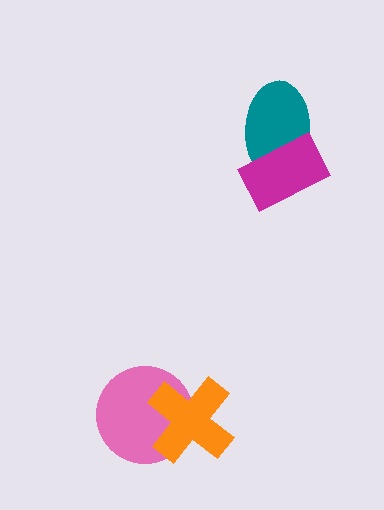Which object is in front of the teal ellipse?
The magenta rectangle is in front of the teal ellipse.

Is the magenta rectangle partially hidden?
No, no other shape covers it.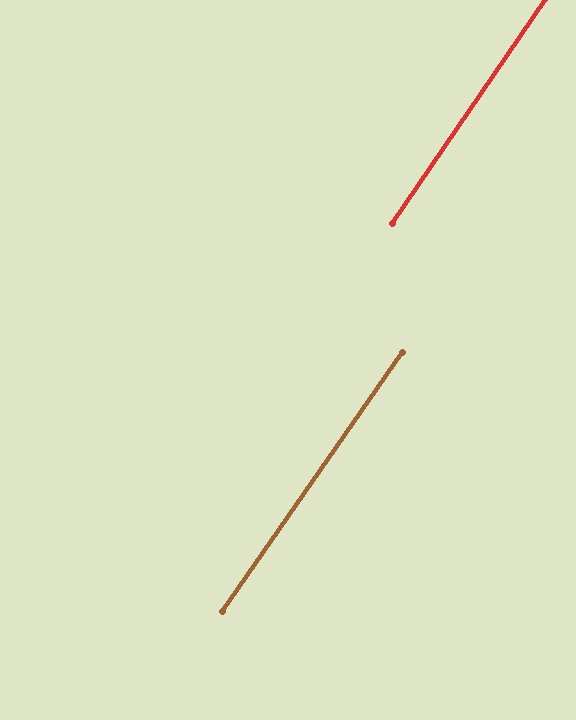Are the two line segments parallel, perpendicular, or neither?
Parallel — their directions differ by only 0.4°.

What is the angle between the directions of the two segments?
Approximately 0 degrees.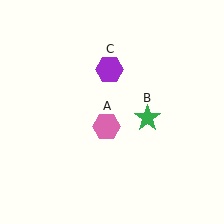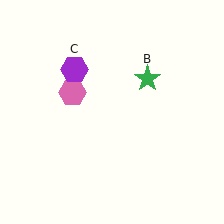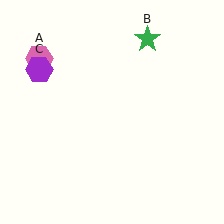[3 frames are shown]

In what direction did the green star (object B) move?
The green star (object B) moved up.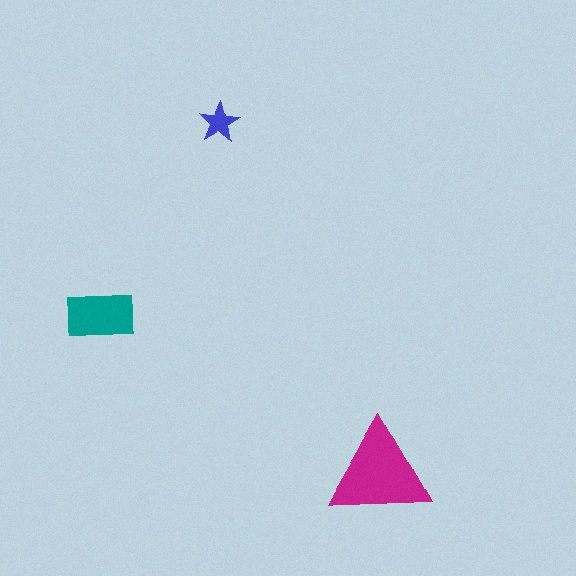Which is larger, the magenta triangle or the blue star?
The magenta triangle.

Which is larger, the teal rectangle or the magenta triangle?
The magenta triangle.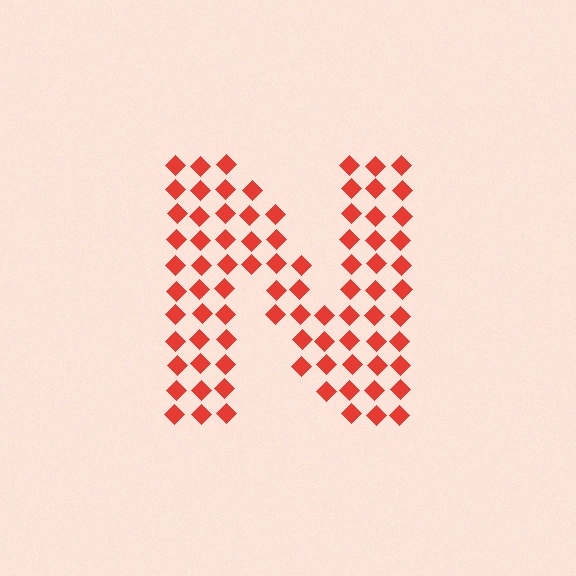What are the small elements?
The small elements are diamonds.